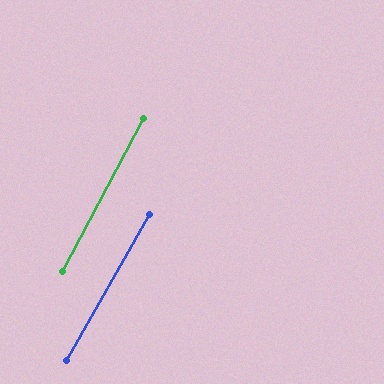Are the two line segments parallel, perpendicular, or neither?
Parallel — their directions differ by only 1.3°.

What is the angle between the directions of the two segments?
Approximately 1 degree.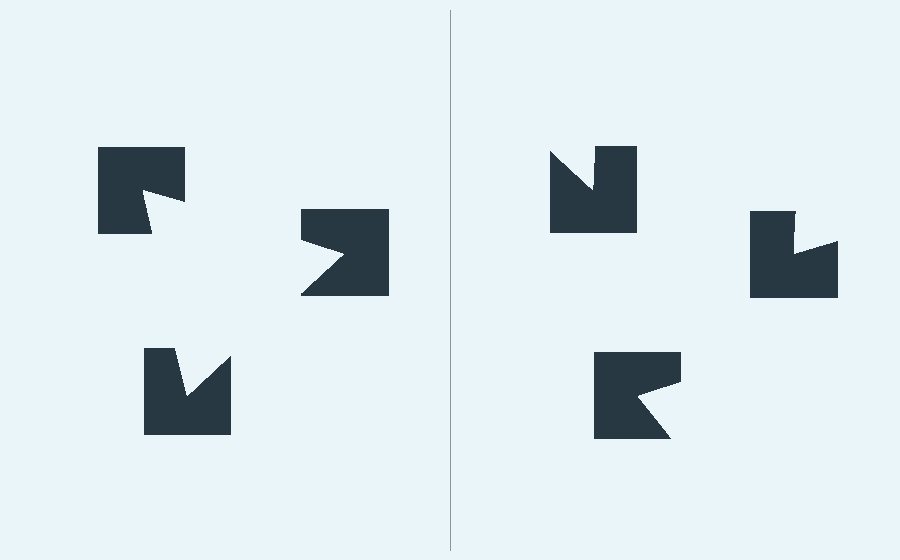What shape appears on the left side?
An illusory triangle.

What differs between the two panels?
The notched squares are positioned identically on both sides; only the wedge orientations differ. On the left they align to a triangle; on the right they are misaligned.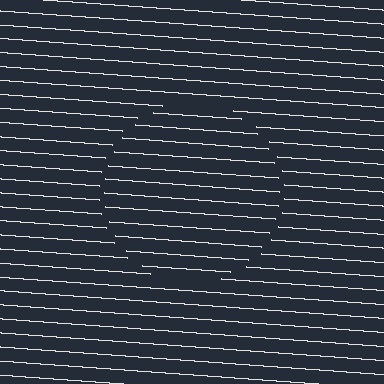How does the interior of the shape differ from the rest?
The interior of the shape contains the same grating, shifted by half a period — the contour is defined by the phase discontinuity where line-ends from the inner and outer gratings abut.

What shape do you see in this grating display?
An illusory circle. The interior of the shape contains the same grating, shifted by half a period — the contour is defined by the phase discontinuity where line-ends from the inner and outer gratings abut.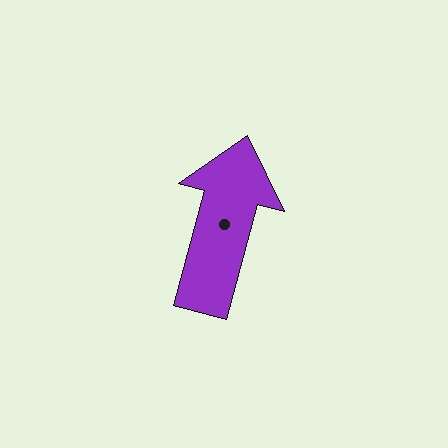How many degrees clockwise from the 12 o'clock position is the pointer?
Approximately 15 degrees.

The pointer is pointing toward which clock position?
Roughly 12 o'clock.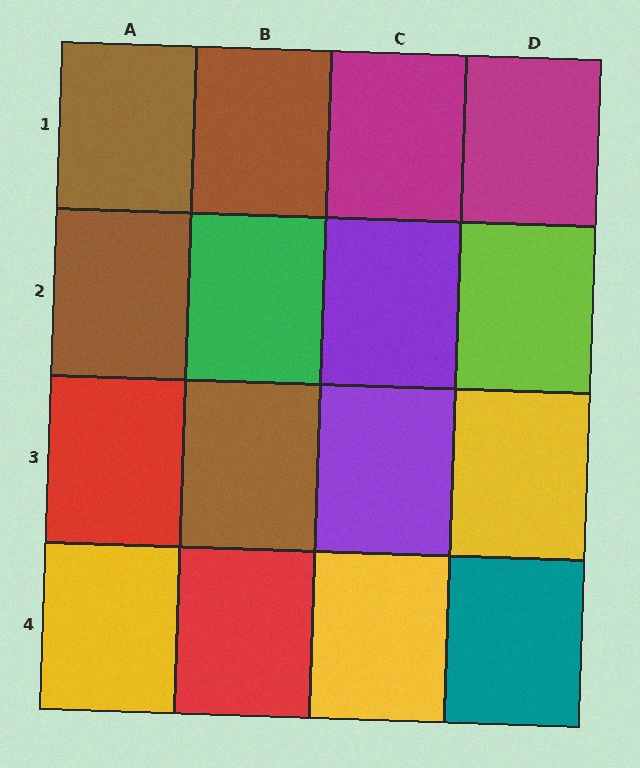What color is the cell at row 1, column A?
Brown.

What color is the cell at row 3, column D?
Yellow.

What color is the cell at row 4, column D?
Teal.